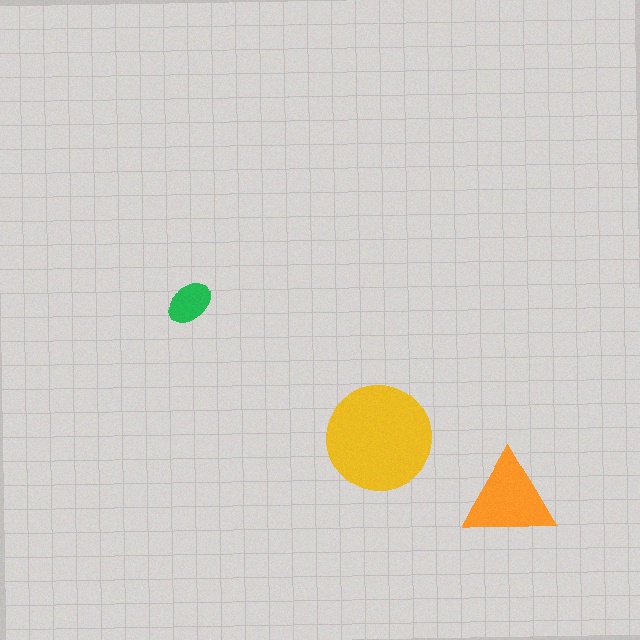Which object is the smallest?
The green ellipse.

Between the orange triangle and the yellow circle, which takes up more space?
The yellow circle.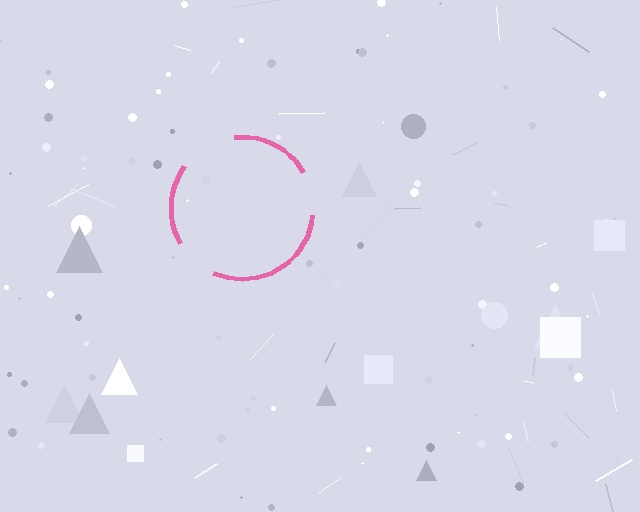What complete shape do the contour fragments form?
The contour fragments form a circle.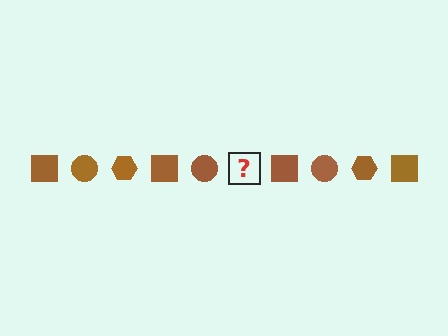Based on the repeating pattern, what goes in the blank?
The blank should be a brown hexagon.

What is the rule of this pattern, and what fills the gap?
The rule is that the pattern cycles through square, circle, hexagon shapes in brown. The gap should be filled with a brown hexagon.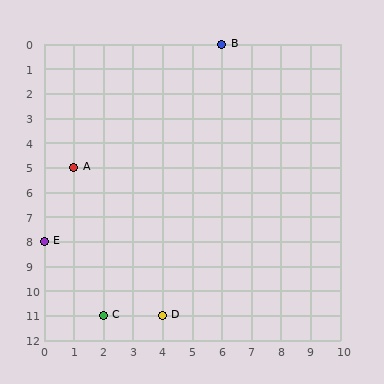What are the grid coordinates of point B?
Point B is at grid coordinates (6, 0).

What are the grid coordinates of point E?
Point E is at grid coordinates (0, 8).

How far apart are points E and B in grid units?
Points E and B are 6 columns and 8 rows apart (about 10.0 grid units diagonally).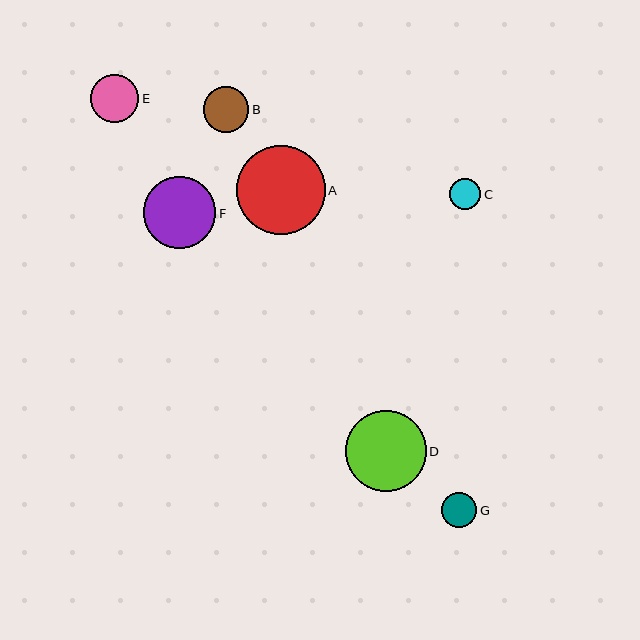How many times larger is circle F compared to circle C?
Circle F is approximately 2.3 times the size of circle C.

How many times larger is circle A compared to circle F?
Circle A is approximately 1.2 times the size of circle F.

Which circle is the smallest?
Circle C is the smallest with a size of approximately 31 pixels.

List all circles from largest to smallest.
From largest to smallest: A, D, F, E, B, G, C.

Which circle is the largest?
Circle A is the largest with a size of approximately 89 pixels.